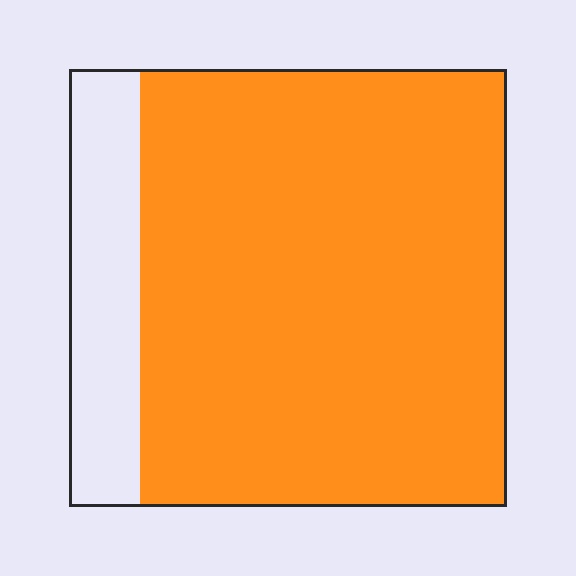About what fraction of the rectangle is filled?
About five sixths (5/6).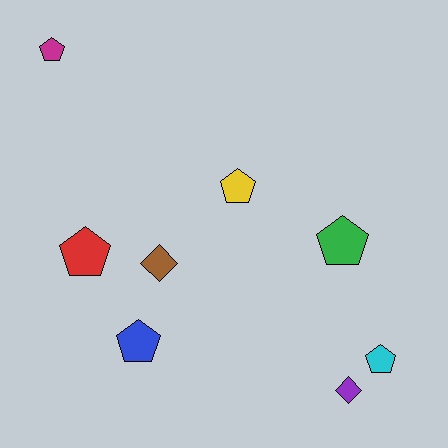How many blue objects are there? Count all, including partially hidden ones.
There is 1 blue object.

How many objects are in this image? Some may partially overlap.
There are 8 objects.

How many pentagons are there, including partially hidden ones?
There are 6 pentagons.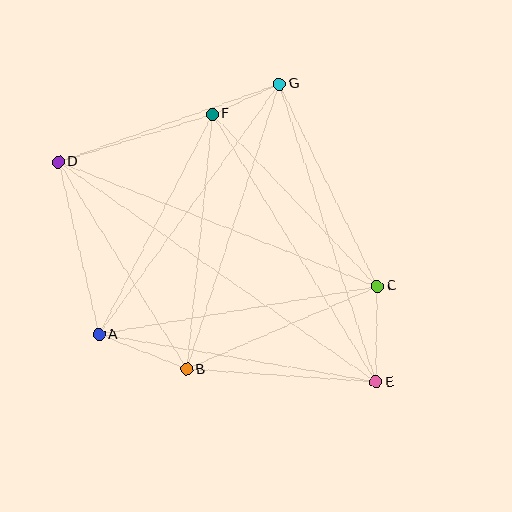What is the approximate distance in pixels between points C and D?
The distance between C and D is approximately 342 pixels.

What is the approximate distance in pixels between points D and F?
The distance between D and F is approximately 161 pixels.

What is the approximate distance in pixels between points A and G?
The distance between A and G is approximately 309 pixels.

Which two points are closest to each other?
Points F and G are closest to each other.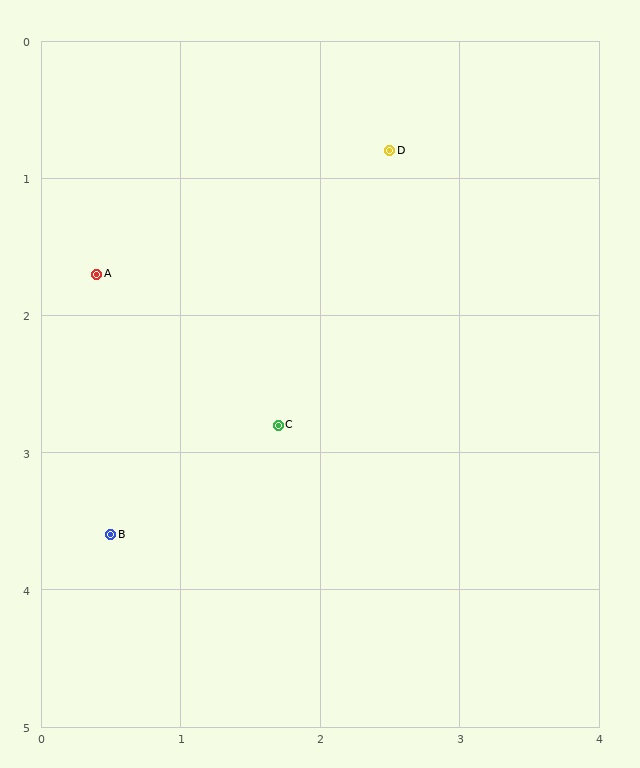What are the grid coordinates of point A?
Point A is at approximately (0.4, 1.7).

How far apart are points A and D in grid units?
Points A and D are about 2.3 grid units apart.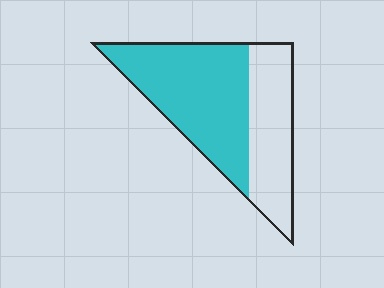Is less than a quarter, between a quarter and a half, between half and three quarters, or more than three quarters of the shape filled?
Between half and three quarters.